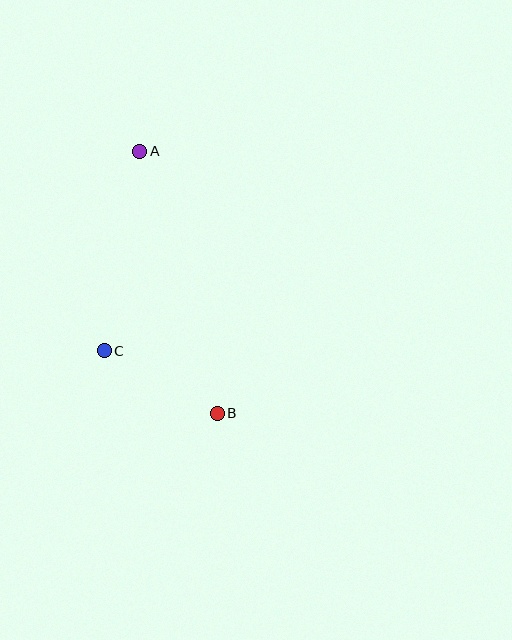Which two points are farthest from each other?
Points A and B are farthest from each other.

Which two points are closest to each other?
Points B and C are closest to each other.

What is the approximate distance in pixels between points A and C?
The distance between A and C is approximately 203 pixels.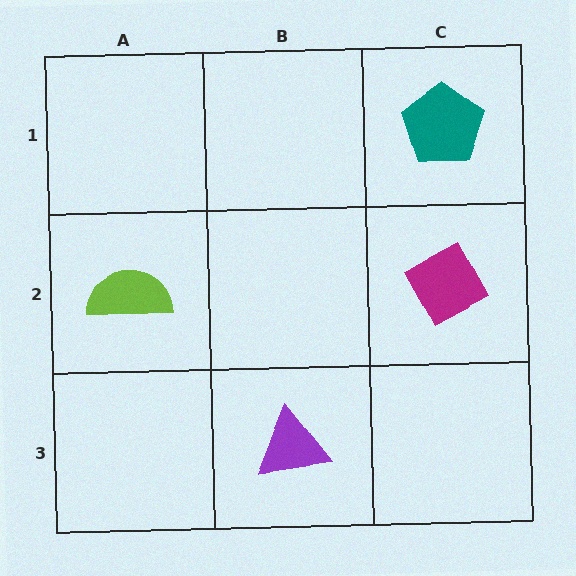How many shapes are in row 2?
2 shapes.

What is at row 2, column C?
A magenta diamond.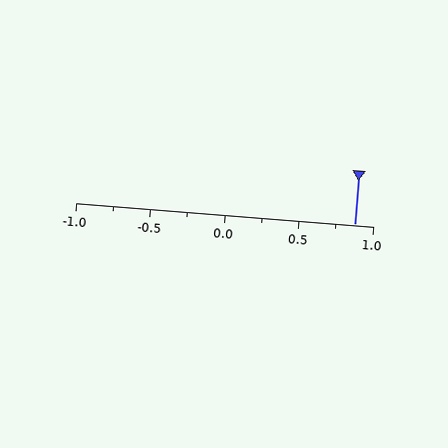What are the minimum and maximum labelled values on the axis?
The axis runs from -1.0 to 1.0.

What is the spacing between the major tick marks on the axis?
The major ticks are spaced 0.5 apart.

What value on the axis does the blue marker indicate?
The marker indicates approximately 0.88.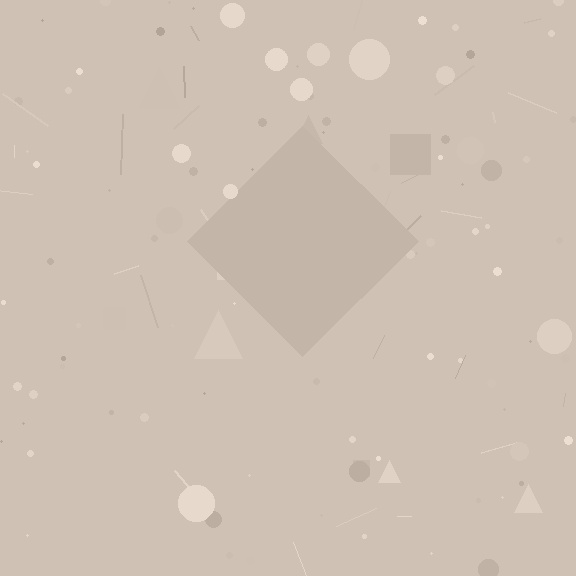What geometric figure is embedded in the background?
A diamond is embedded in the background.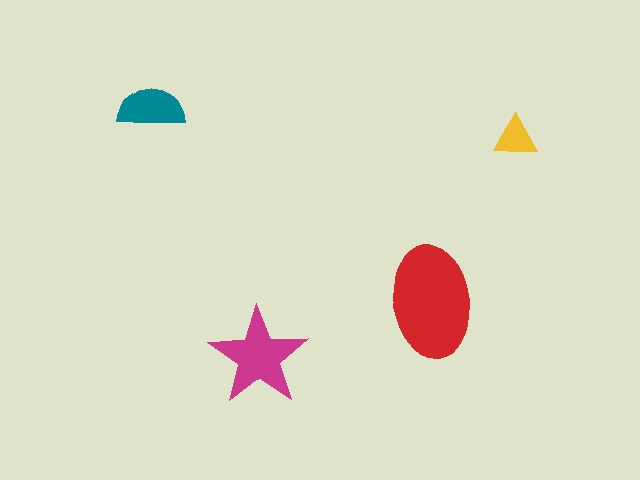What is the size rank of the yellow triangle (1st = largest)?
4th.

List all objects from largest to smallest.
The red ellipse, the magenta star, the teal semicircle, the yellow triangle.